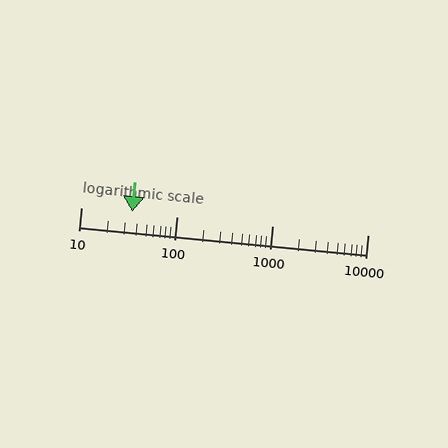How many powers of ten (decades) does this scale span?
The scale spans 3 decades, from 10 to 10000.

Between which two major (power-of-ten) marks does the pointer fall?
The pointer is between 10 and 100.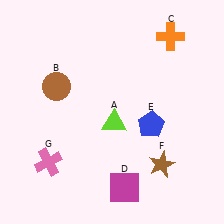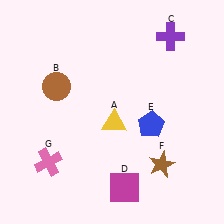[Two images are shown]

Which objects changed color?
A changed from lime to yellow. C changed from orange to purple.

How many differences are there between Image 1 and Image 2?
There are 2 differences between the two images.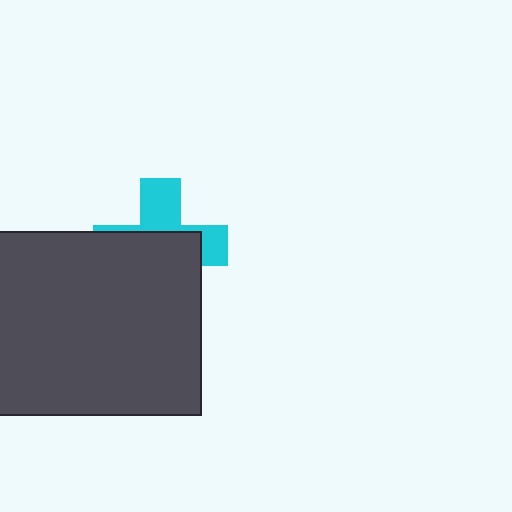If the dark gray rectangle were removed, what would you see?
You would see the complete cyan cross.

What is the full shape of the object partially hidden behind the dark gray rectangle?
The partially hidden object is a cyan cross.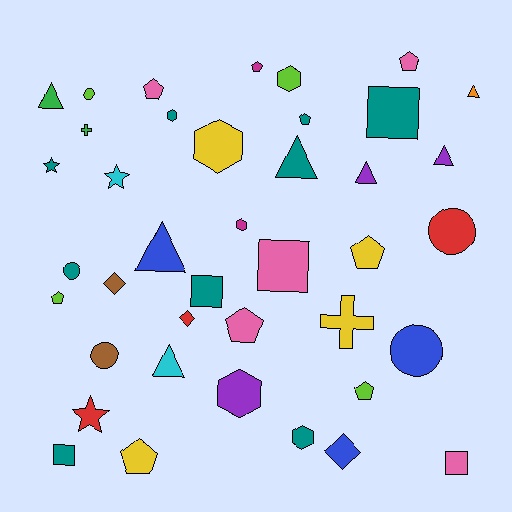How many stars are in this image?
There are 3 stars.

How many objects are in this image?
There are 40 objects.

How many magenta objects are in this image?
There are 2 magenta objects.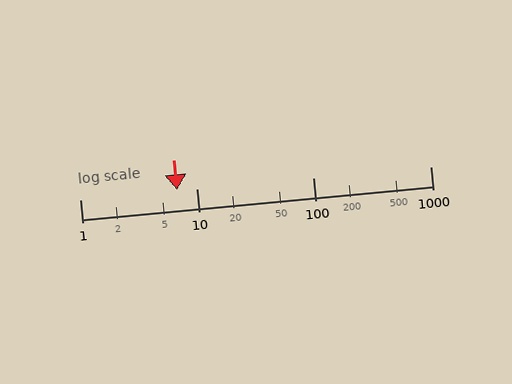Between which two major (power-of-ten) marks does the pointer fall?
The pointer is between 1 and 10.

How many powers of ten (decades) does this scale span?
The scale spans 3 decades, from 1 to 1000.